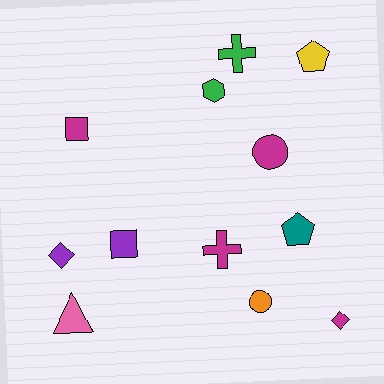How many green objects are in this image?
There are 2 green objects.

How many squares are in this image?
There are 2 squares.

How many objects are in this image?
There are 12 objects.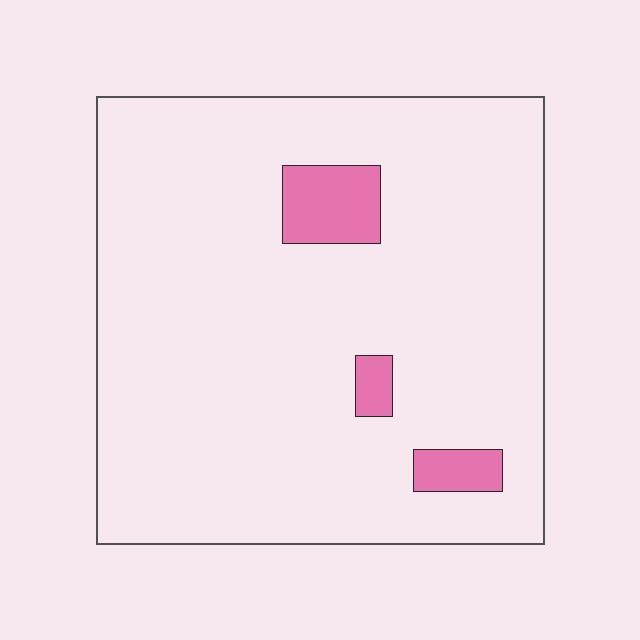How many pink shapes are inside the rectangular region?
3.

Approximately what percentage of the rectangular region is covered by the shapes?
Approximately 5%.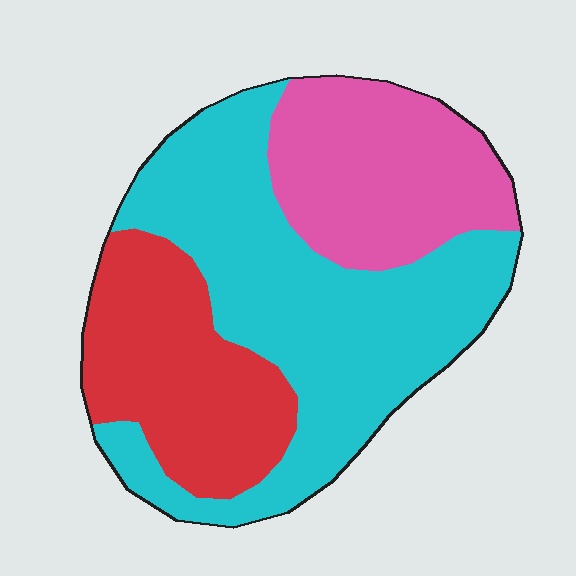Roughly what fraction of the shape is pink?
Pink takes up about one quarter (1/4) of the shape.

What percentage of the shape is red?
Red covers about 25% of the shape.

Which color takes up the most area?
Cyan, at roughly 50%.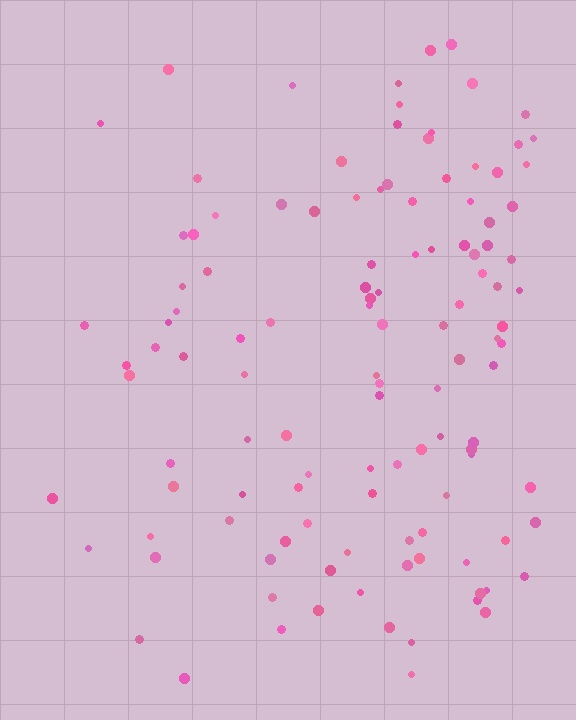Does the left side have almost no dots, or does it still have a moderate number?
Still a moderate number, just noticeably fewer than the right.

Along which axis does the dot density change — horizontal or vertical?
Horizontal.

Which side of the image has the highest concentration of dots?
The right.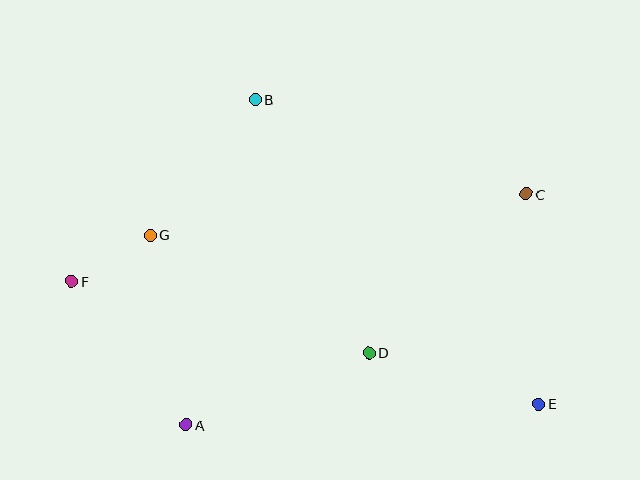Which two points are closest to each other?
Points F and G are closest to each other.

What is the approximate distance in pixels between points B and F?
The distance between B and F is approximately 258 pixels.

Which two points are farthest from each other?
Points E and F are farthest from each other.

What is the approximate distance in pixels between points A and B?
The distance between A and B is approximately 332 pixels.